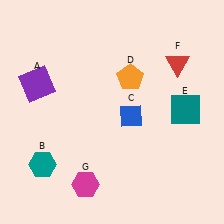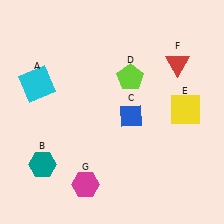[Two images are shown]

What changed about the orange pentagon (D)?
In Image 1, D is orange. In Image 2, it changed to lime.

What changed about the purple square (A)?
In Image 1, A is purple. In Image 2, it changed to cyan.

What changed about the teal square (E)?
In Image 1, E is teal. In Image 2, it changed to yellow.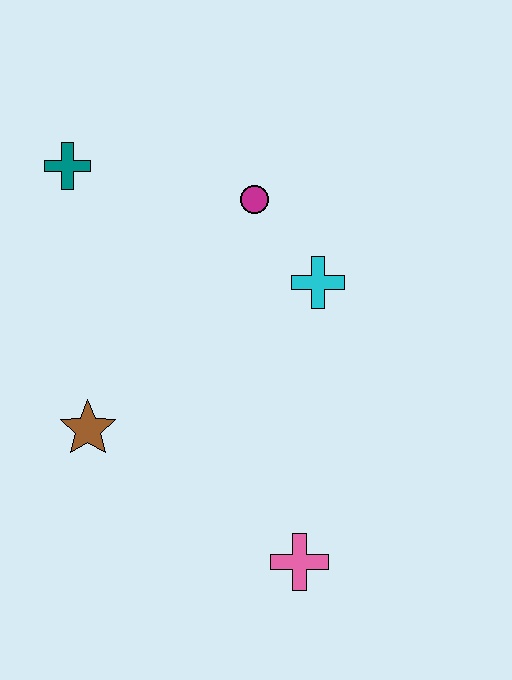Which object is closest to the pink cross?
The brown star is closest to the pink cross.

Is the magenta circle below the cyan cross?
No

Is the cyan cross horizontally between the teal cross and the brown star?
No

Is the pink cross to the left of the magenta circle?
No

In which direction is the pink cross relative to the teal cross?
The pink cross is below the teal cross.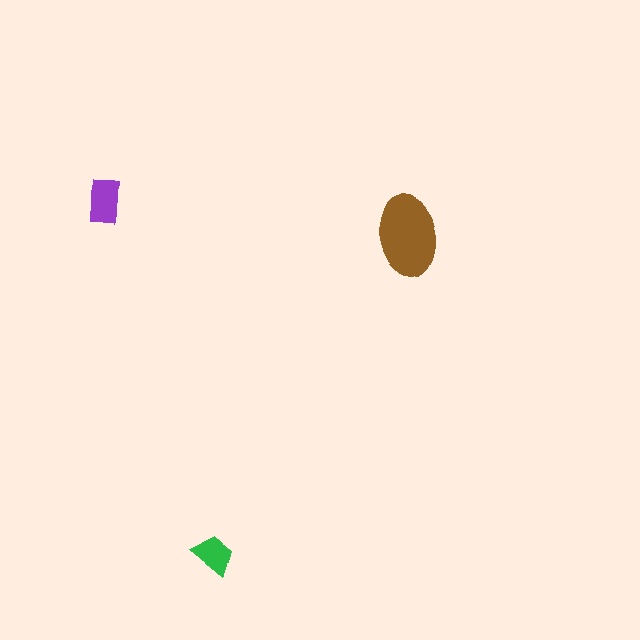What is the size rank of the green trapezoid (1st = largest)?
3rd.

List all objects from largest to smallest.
The brown ellipse, the purple rectangle, the green trapezoid.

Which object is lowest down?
The green trapezoid is bottommost.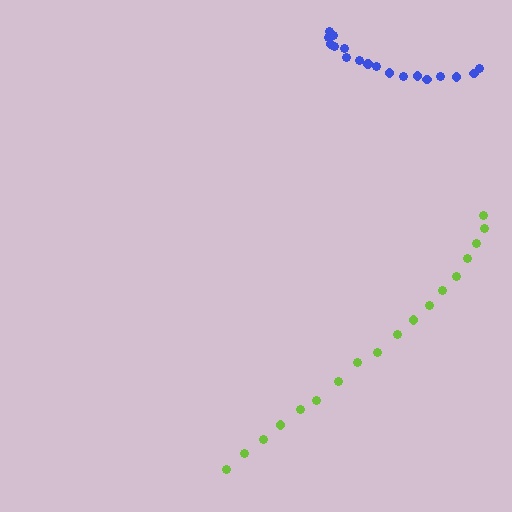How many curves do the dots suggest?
There are 2 distinct paths.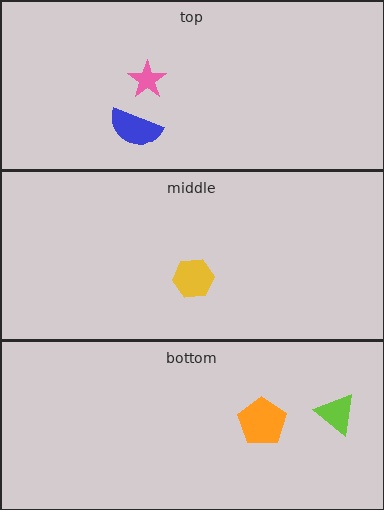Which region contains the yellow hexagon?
The middle region.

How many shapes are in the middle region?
1.